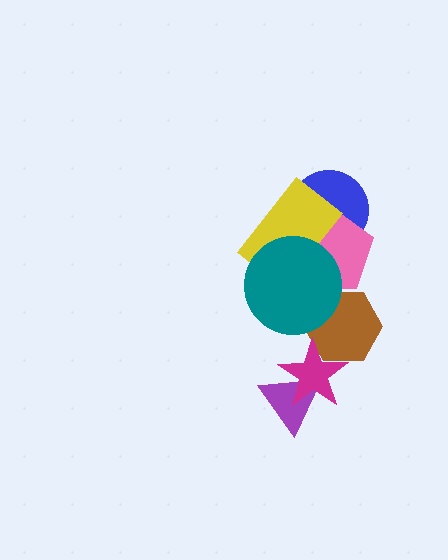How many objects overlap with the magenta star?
2 objects overlap with the magenta star.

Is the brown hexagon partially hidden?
Yes, it is partially covered by another shape.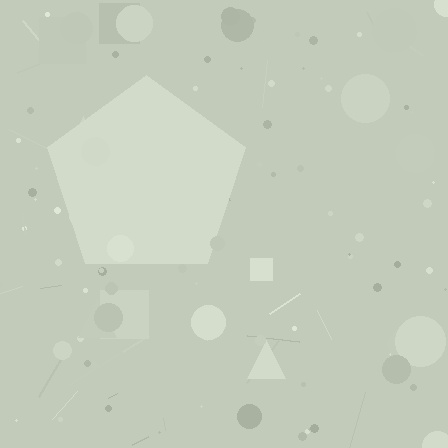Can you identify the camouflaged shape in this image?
The camouflaged shape is a pentagon.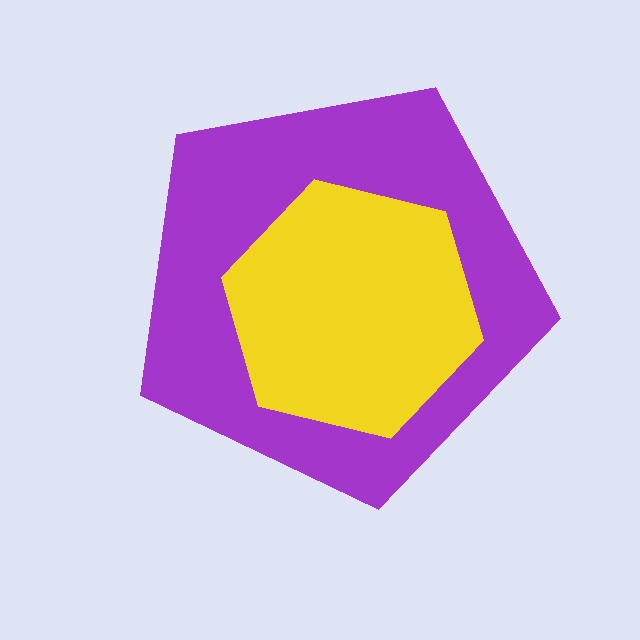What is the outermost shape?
The purple pentagon.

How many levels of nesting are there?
2.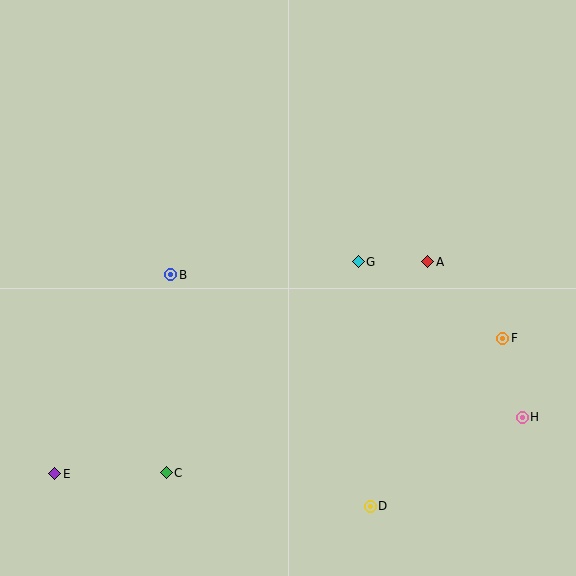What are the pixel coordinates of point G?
Point G is at (358, 262).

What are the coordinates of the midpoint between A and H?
The midpoint between A and H is at (475, 339).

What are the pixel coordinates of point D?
Point D is at (370, 506).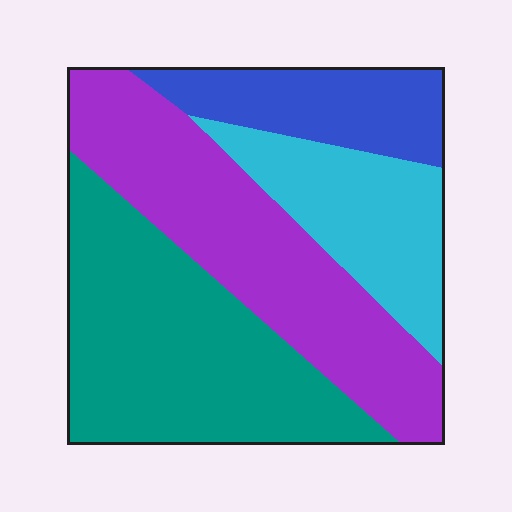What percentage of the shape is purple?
Purple takes up between a sixth and a third of the shape.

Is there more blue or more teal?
Teal.